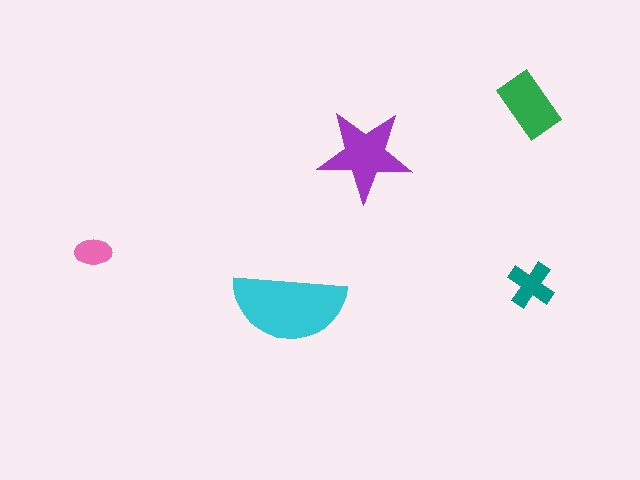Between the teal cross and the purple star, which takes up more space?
The purple star.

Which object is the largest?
The cyan semicircle.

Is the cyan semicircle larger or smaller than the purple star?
Larger.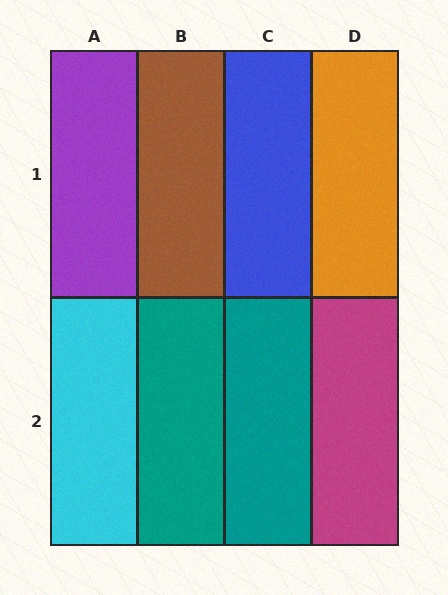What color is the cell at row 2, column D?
Magenta.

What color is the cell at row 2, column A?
Cyan.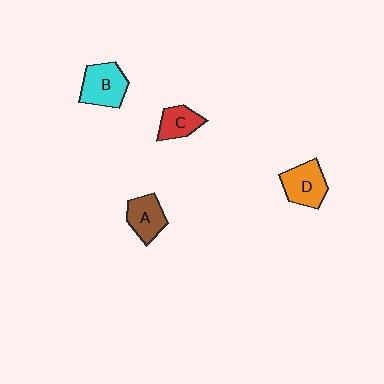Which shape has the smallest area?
Shape C (red).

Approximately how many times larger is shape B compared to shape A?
Approximately 1.2 times.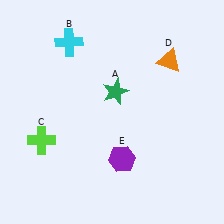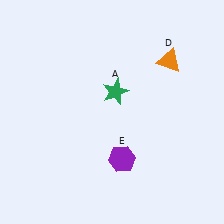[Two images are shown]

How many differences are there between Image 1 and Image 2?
There are 2 differences between the two images.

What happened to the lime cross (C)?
The lime cross (C) was removed in Image 2. It was in the bottom-left area of Image 1.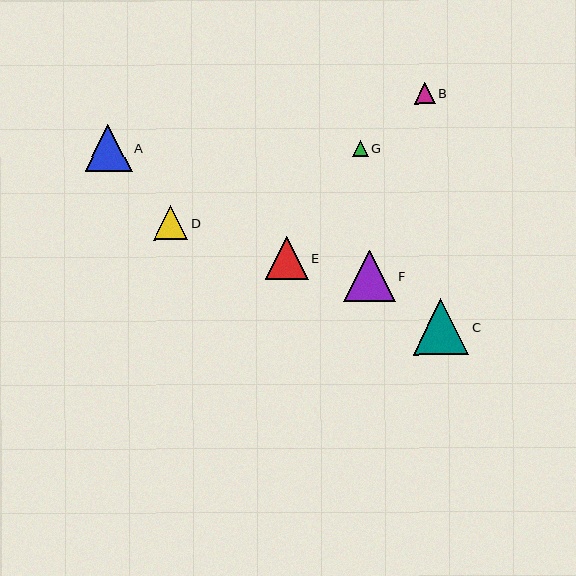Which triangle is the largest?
Triangle C is the largest with a size of approximately 55 pixels.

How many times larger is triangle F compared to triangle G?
Triangle F is approximately 3.2 times the size of triangle G.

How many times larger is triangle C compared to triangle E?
Triangle C is approximately 1.3 times the size of triangle E.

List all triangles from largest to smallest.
From largest to smallest: C, F, A, E, D, B, G.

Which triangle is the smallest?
Triangle G is the smallest with a size of approximately 16 pixels.